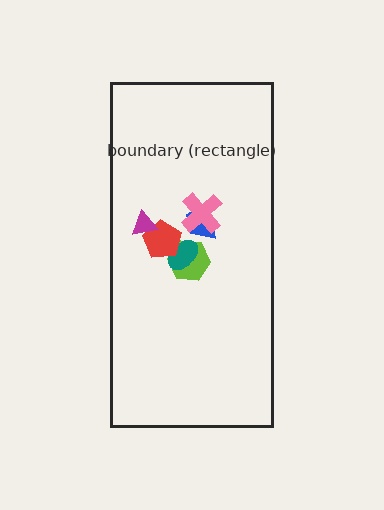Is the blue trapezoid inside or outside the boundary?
Inside.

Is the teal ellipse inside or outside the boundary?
Inside.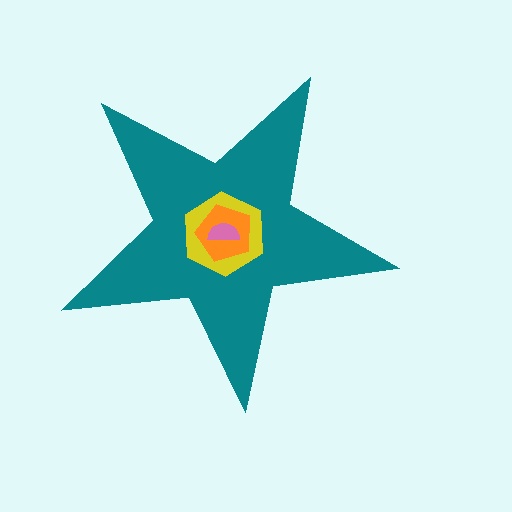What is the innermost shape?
The pink semicircle.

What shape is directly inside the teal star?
The yellow hexagon.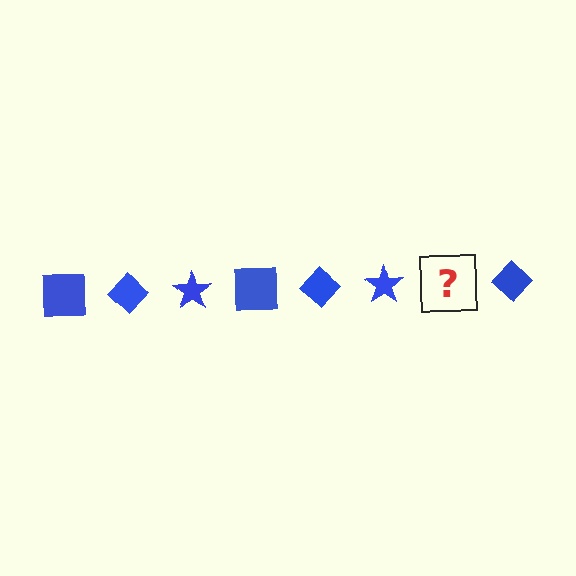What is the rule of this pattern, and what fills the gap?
The rule is that the pattern cycles through square, diamond, star shapes in blue. The gap should be filled with a blue square.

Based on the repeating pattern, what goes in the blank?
The blank should be a blue square.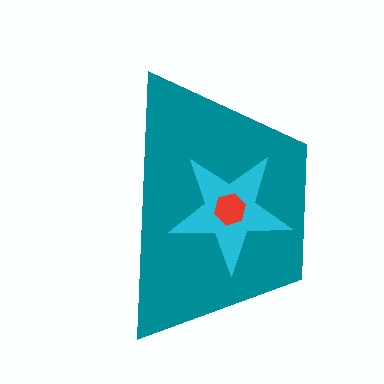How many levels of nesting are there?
3.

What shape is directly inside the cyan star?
The red hexagon.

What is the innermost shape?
The red hexagon.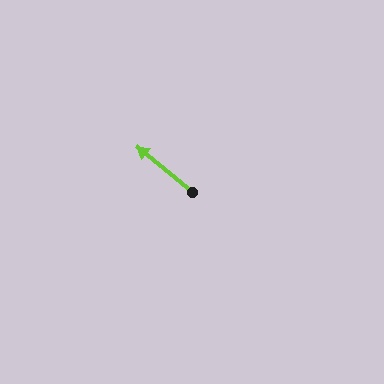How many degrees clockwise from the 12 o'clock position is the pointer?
Approximately 309 degrees.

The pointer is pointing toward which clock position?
Roughly 10 o'clock.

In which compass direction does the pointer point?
Northwest.